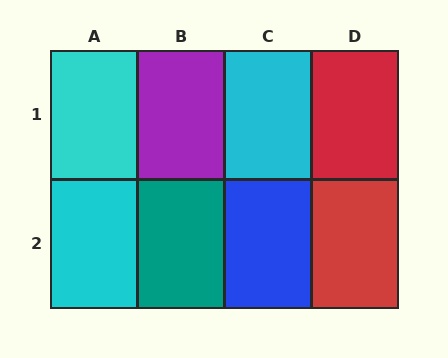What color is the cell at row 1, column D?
Red.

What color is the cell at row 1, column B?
Purple.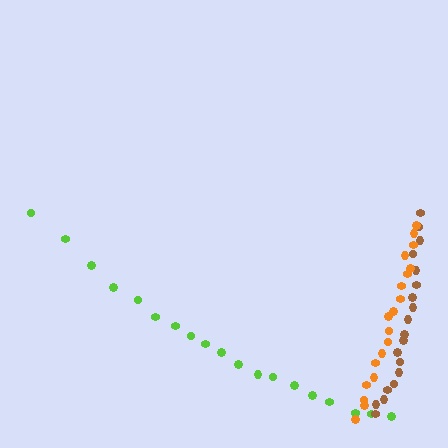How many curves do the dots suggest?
There are 3 distinct paths.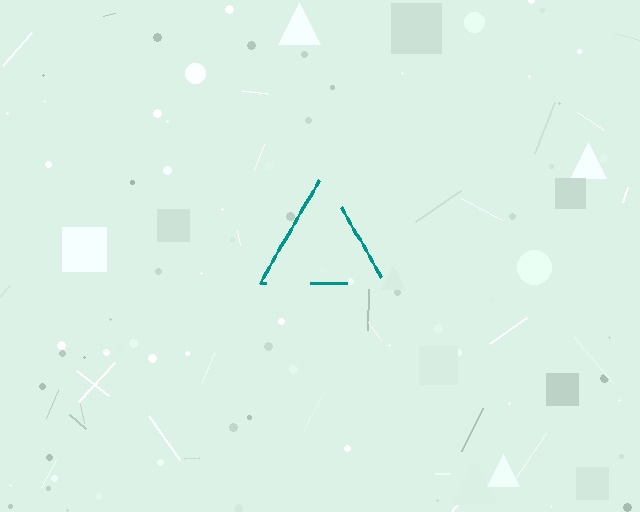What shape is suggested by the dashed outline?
The dashed outline suggests a triangle.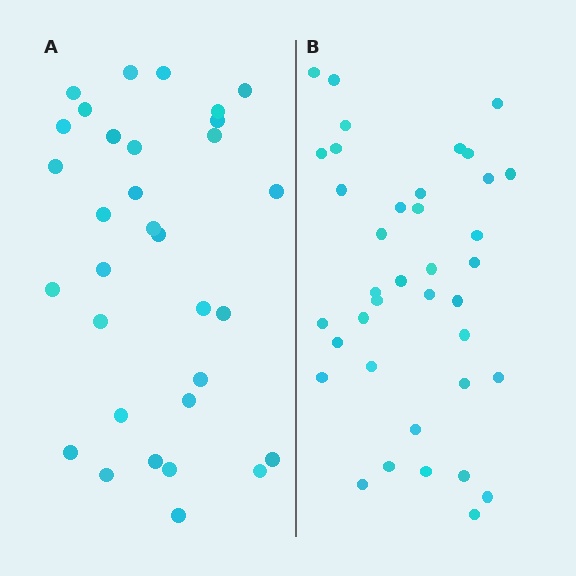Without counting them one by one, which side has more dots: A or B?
Region B (the right region) has more dots.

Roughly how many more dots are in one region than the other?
Region B has about 6 more dots than region A.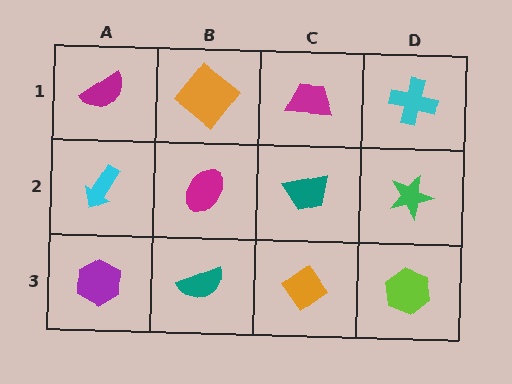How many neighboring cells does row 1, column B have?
3.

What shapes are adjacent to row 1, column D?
A green star (row 2, column D), a magenta trapezoid (row 1, column C).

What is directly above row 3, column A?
A cyan arrow.